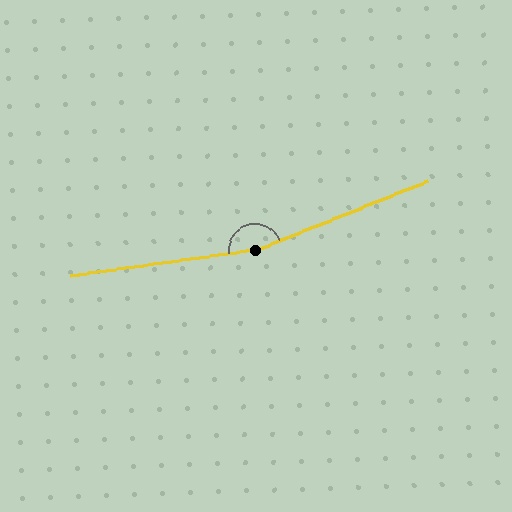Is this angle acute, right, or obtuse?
It is obtuse.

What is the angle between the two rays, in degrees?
Approximately 166 degrees.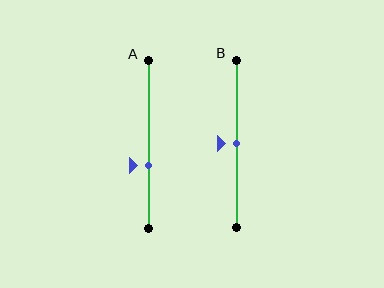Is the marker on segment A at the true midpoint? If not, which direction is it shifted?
No, the marker on segment A is shifted downward by about 13% of the segment length.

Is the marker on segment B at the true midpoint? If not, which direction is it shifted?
Yes, the marker on segment B is at the true midpoint.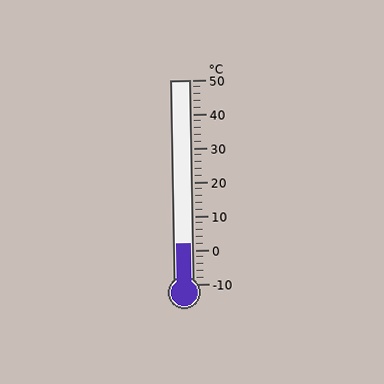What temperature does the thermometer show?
The thermometer shows approximately 2°C.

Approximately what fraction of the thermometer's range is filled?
The thermometer is filled to approximately 20% of its range.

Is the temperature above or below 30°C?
The temperature is below 30°C.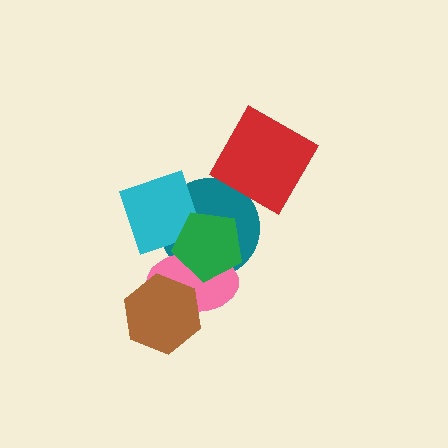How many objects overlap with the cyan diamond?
3 objects overlap with the cyan diamond.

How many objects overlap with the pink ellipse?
4 objects overlap with the pink ellipse.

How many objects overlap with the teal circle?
3 objects overlap with the teal circle.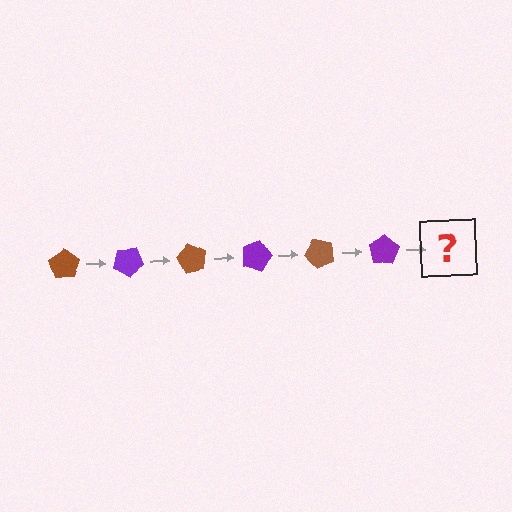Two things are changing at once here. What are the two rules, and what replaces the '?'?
The two rules are that it rotates 30 degrees each step and the color cycles through brown and purple. The '?' should be a brown pentagon, rotated 180 degrees from the start.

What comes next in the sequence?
The next element should be a brown pentagon, rotated 180 degrees from the start.